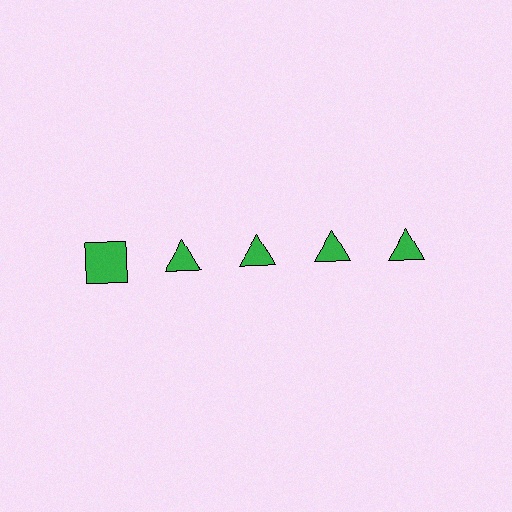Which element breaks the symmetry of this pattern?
The green square in the top row, leftmost column breaks the symmetry. All other shapes are green triangles.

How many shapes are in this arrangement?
There are 5 shapes arranged in a grid pattern.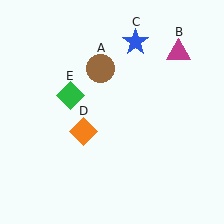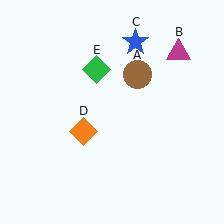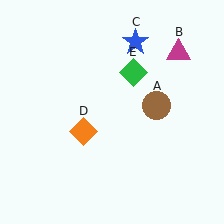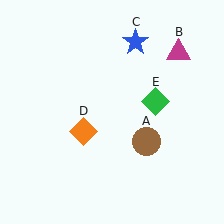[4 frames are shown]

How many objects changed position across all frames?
2 objects changed position: brown circle (object A), green diamond (object E).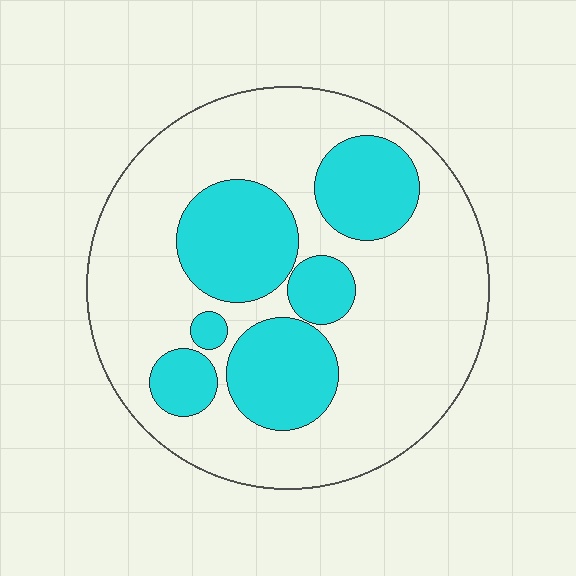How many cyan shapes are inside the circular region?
6.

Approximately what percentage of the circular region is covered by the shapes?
Approximately 30%.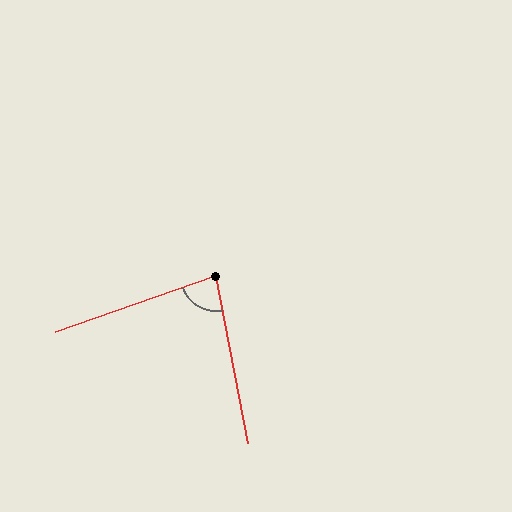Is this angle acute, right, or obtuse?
It is acute.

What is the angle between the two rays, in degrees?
Approximately 81 degrees.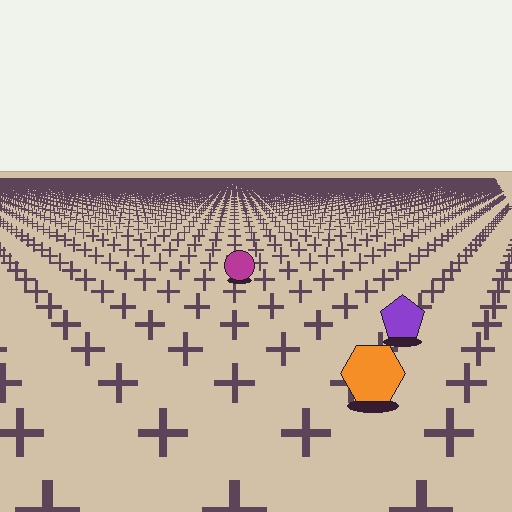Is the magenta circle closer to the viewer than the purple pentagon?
No. The purple pentagon is closer — you can tell from the texture gradient: the ground texture is coarser near it.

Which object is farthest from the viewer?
The magenta circle is farthest from the viewer. It appears smaller and the ground texture around it is denser.